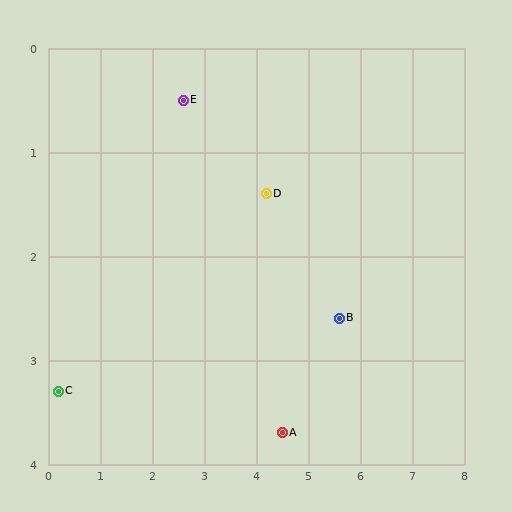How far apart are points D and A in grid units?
Points D and A are about 2.3 grid units apart.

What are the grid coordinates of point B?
Point B is at approximately (5.6, 2.6).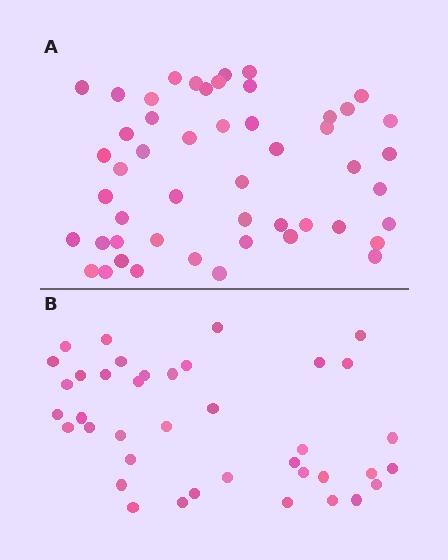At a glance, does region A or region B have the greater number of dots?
Region A (the top region) has more dots.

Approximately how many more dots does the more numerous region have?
Region A has roughly 12 or so more dots than region B.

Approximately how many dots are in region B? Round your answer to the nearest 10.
About 40 dots. (The exact count is 39, which rounds to 40.)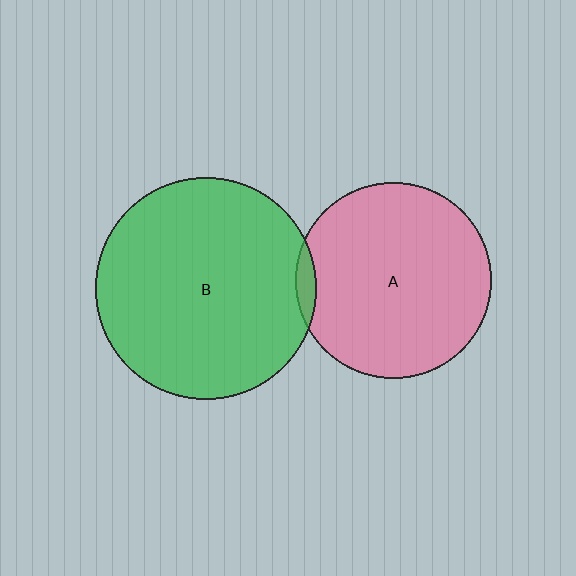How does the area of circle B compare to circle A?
Approximately 1.3 times.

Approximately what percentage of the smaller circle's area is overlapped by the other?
Approximately 5%.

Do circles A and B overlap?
Yes.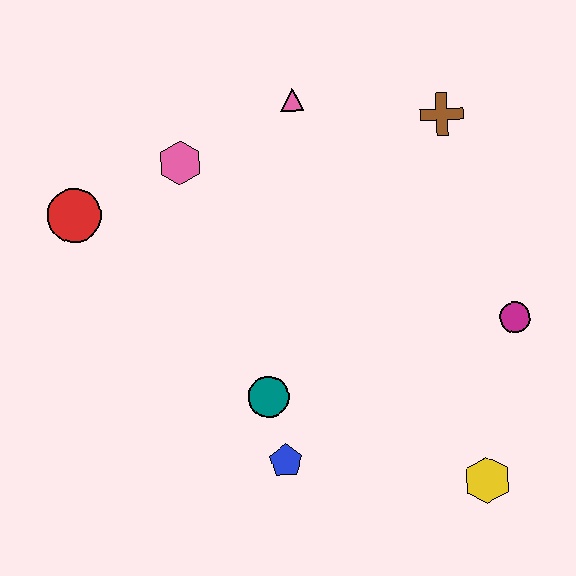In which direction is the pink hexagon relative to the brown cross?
The pink hexagon is to the left of the brown cross.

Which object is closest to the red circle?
The pink hexagon is closest to the red circle.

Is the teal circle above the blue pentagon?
Yes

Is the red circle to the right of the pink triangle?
No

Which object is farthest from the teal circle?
The brown cross is farthest from the teal circle.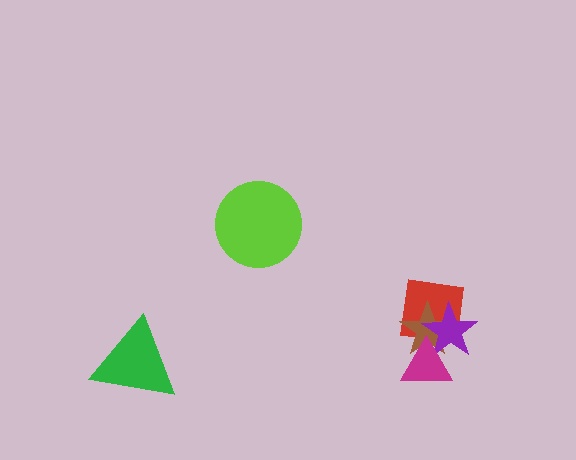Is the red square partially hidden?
Yes, it is partially covered by another shape.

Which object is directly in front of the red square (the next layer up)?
The brown star is directly in front of the red square.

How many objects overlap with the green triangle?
0 objects overlap with the green triangle.